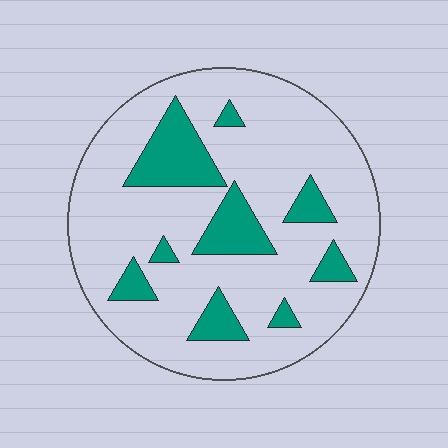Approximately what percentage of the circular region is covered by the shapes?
Approximately 20%.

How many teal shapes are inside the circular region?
9.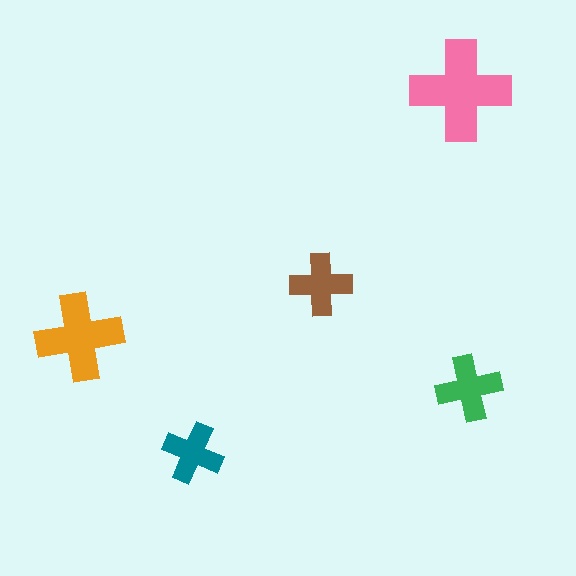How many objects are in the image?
There are 5 objects in the image.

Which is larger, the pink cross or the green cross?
The pink one.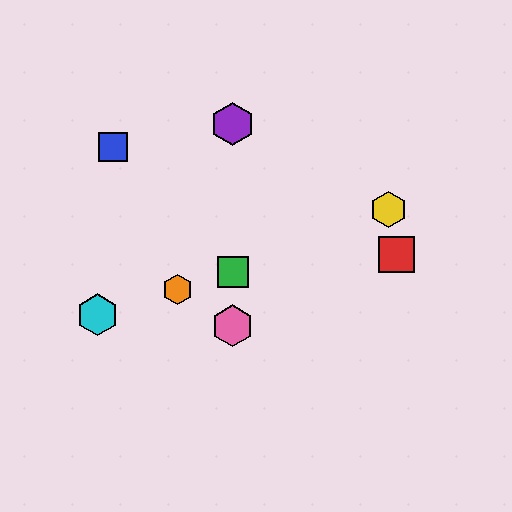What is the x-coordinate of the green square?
The green square is at x≈233.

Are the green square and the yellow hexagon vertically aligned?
No, the green square is at x≈233 and the yellow hexagon is at x≈388.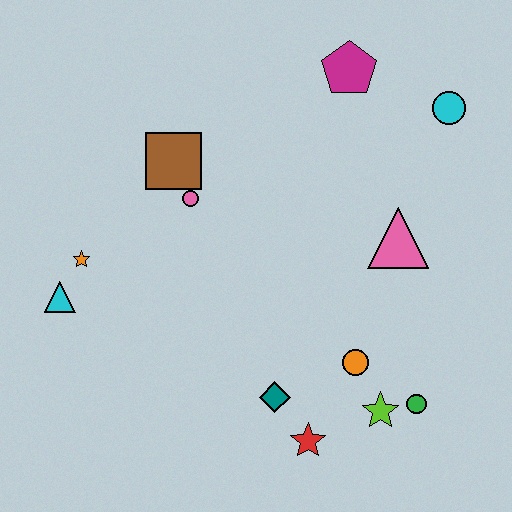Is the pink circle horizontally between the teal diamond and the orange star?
Yes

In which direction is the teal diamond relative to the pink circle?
The teal diamond is below the pink circle.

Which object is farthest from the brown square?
The green circle is farthest from the brown square.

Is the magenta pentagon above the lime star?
Yes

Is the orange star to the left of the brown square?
Yes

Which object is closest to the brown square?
The pink circle is closest to the brown square.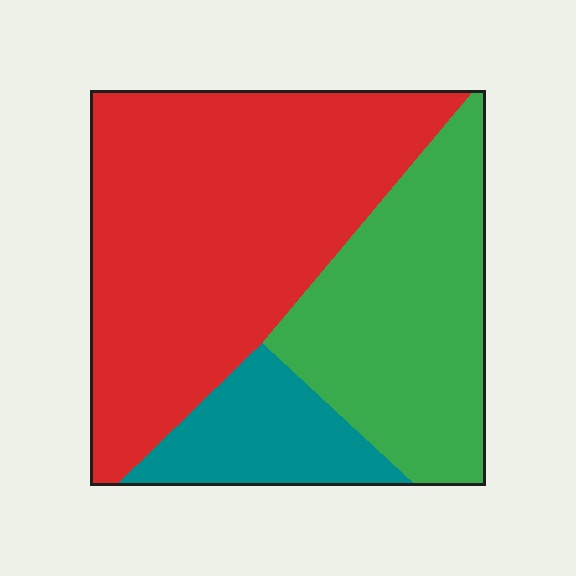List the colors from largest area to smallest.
From largest to smallest: red, green, teal.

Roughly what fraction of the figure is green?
Green takes up between a quarter and a half of the figure.